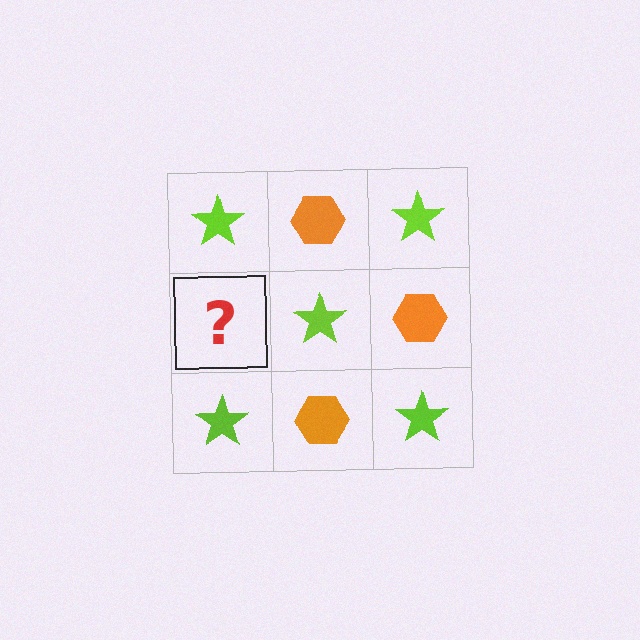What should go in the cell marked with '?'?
The missing cell should contain an orange hexagon.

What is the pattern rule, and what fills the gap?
The rule is that it alternates lime star and orange hexagon in a checkerboard pattern. The gap should be filled with an orange hexagon.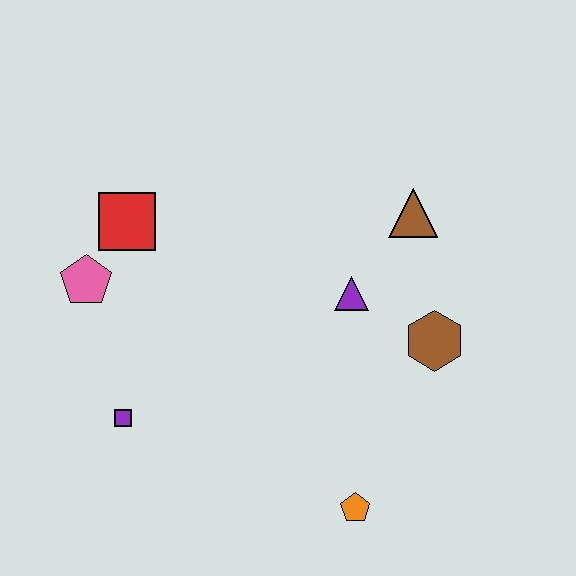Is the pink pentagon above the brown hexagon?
Yes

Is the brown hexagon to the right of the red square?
Yes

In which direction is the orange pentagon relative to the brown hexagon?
The orange pentagon is below the brown hexagon.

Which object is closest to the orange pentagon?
The brown hexagon is closest to the orange pentagon.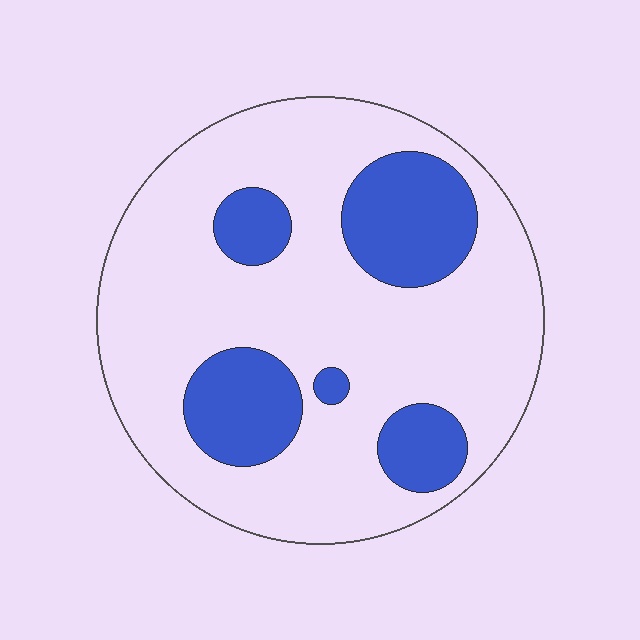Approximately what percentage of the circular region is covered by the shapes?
Approximately 25%.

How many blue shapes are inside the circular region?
5.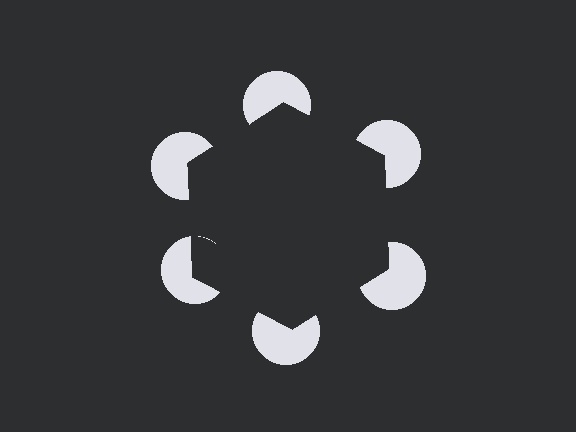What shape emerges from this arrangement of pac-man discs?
An illusory hexagon — its edges are inferred from the aligned wedge cuts in the pac-man discs, not physically drawn.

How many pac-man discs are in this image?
There are 6 — one at each vertex of the illusory hexagon.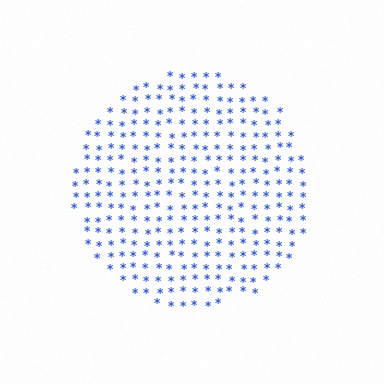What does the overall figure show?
The overall figure shows a circle.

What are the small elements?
The small elements are asterisks.